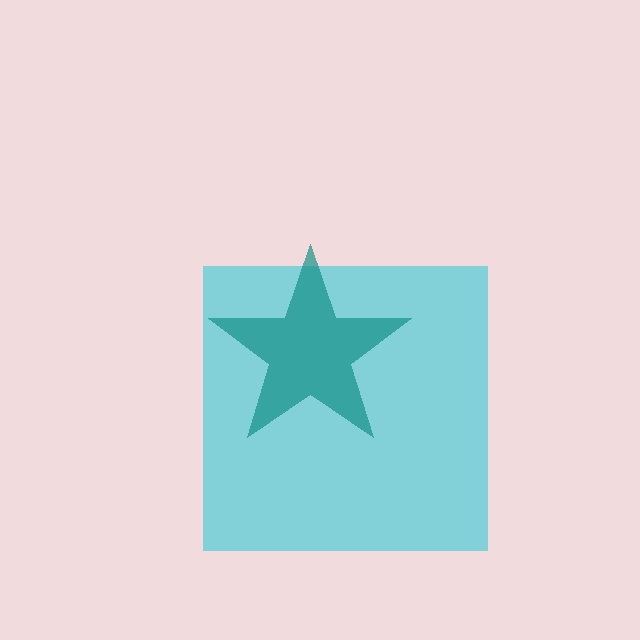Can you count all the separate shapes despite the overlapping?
Yes, there are 2 separate shapes.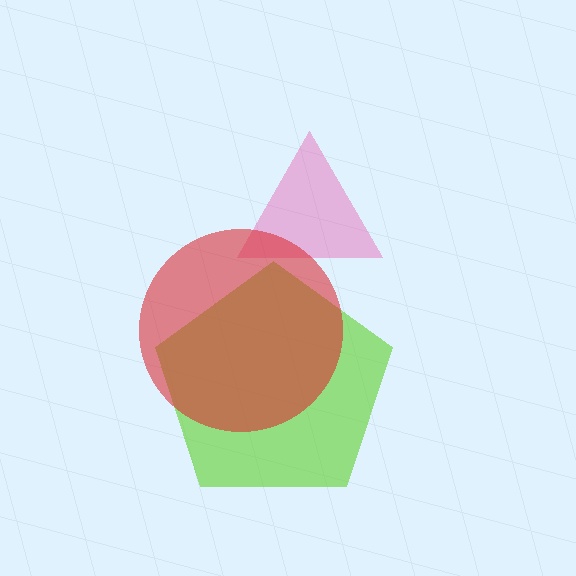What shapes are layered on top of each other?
The layered shapes are: a lime pentagon, a pink triangle, a red circle.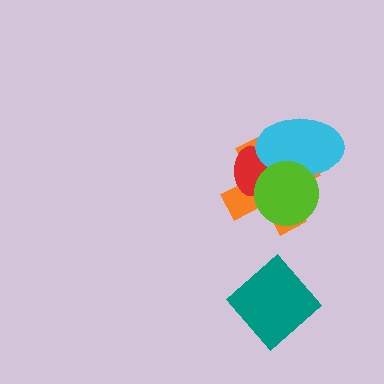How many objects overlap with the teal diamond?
0 objects overlap with the teal diamond.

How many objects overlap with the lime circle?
3 objects overlap with the lime circle.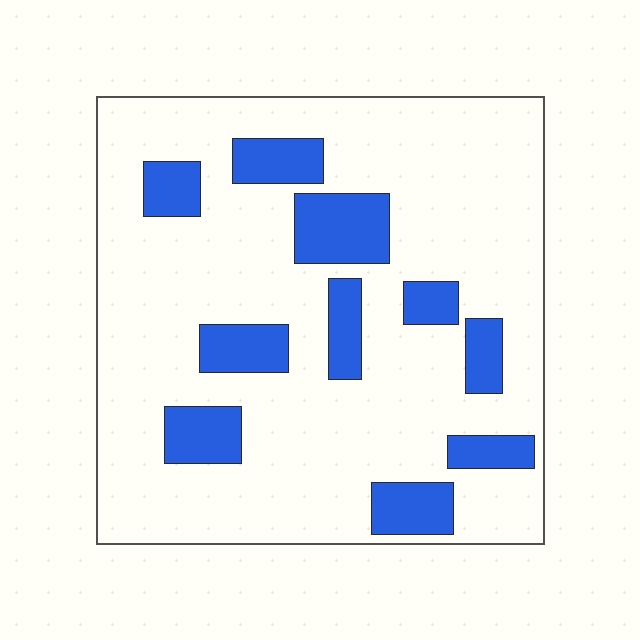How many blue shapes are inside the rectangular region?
10.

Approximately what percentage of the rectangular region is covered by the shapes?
Approximately 20%.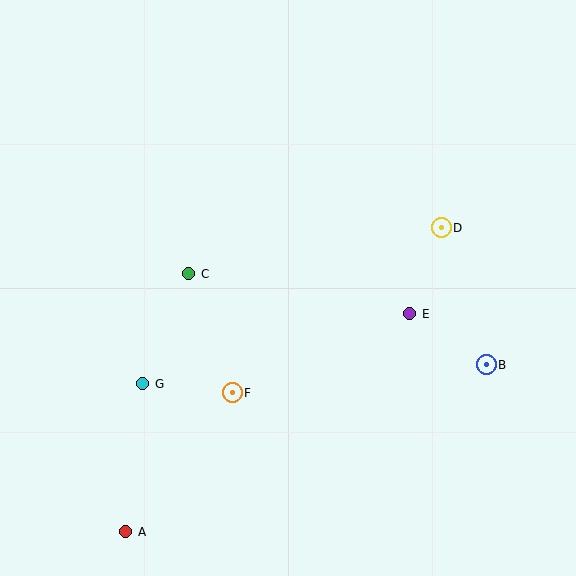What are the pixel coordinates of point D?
Point D is at (441, 228).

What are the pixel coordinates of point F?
Point F is at (232, 393).